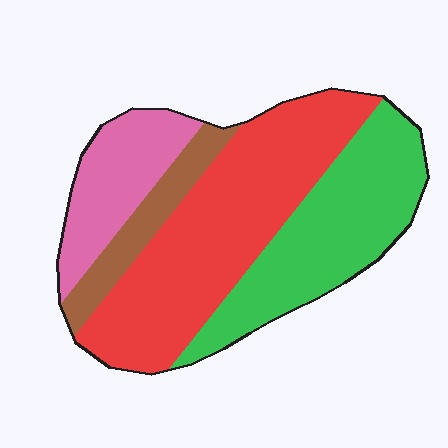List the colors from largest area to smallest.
From largest to smallest: red, green, pink, brown.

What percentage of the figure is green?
Green covers around 30% of the figure.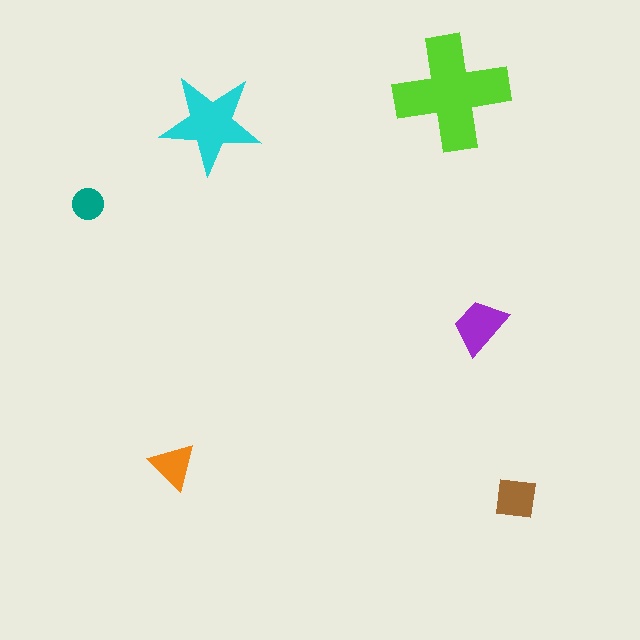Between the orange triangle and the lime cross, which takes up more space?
The lime cross.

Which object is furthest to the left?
The teal circle is leftmost.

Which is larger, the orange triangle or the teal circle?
The orange triangle.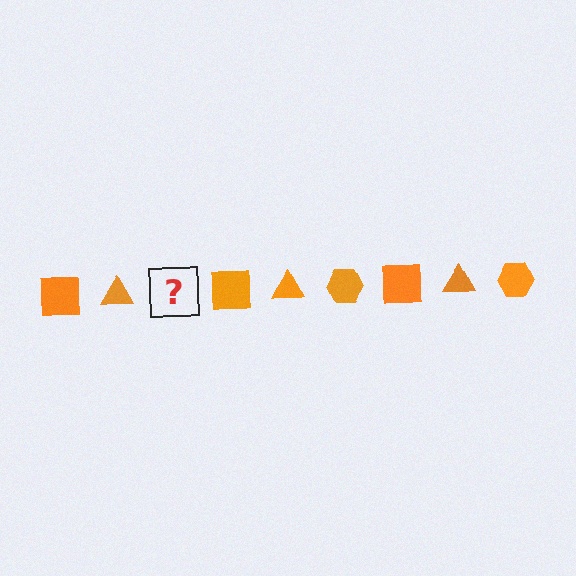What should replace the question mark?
The question mark should be replaced with an orange hexagon.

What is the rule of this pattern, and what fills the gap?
The rule is that the pattern cycles through square, triangle, hexagon shapes in orange. The gap should be filled with an orange hexagon.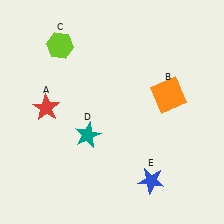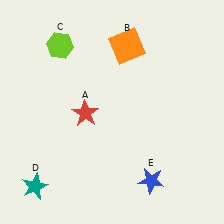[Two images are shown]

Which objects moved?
The objects that moved are: the red star (A), the orange square (B), the teal star (D).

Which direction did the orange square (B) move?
The orange square (B) moved up.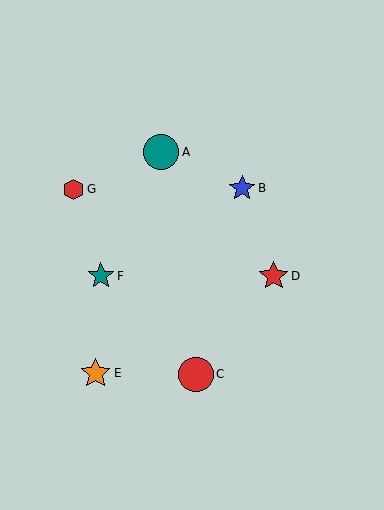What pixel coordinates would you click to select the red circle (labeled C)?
Click at (196, 374) to select the red circle C.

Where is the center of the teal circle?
The center of the teal circle is at (161, 152).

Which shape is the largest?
The red circle (labeled C) is the largest.